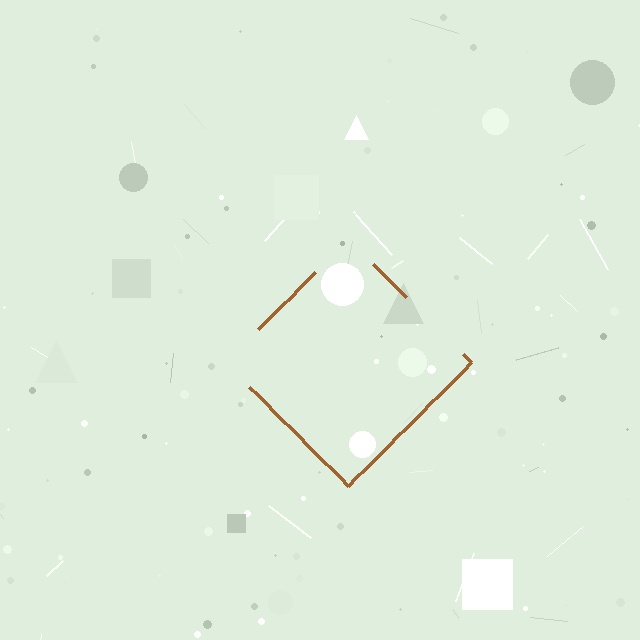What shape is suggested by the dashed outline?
The dashed outline suggests a diamond.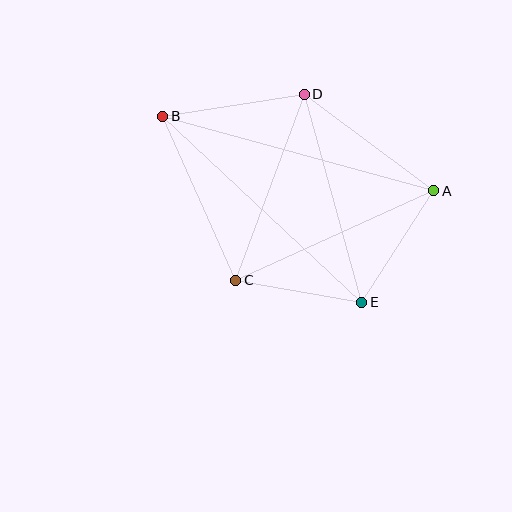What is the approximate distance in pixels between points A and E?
The distance between A and E is approximately 133 pixels.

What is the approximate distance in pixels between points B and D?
The distance between B and D is approximately 143 pixels.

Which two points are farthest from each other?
Points A and B are farthest from each other.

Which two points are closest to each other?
Points C and E are closest to each other.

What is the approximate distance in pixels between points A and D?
The distance between A and D is approximately 162 pixels.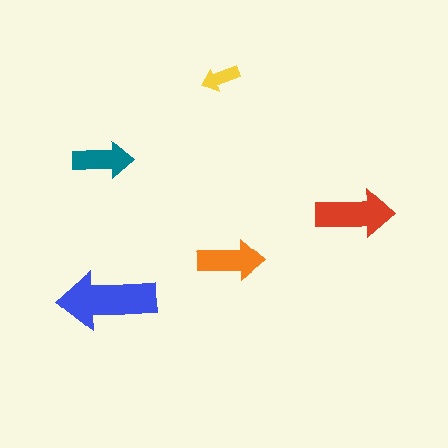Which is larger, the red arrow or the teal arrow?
The red one.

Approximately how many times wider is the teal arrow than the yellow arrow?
About 1.5 times wider.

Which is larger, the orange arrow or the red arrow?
The red one.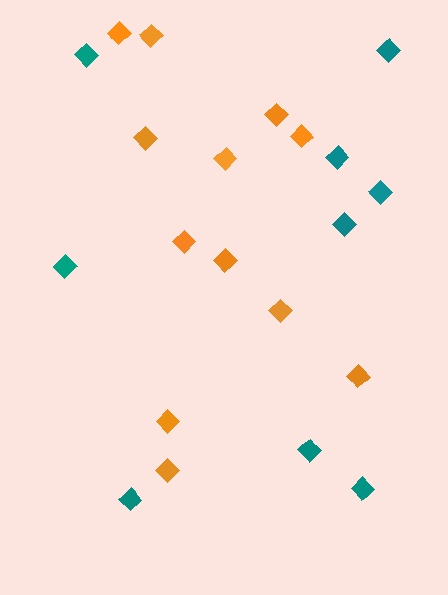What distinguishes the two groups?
There are 2 groups: one group of teal diamonds (9) and one group of orange diamonds (12).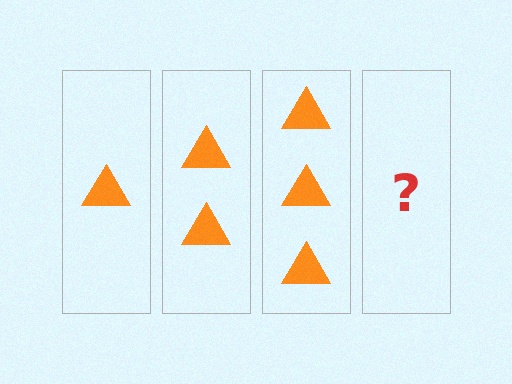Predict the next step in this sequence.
The next step is 4 triangles.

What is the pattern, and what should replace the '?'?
The pattern is that each step adds one more triangle. The '?' should be 4 triangles.